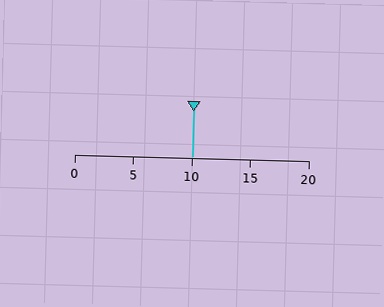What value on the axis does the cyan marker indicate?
The marker indicates approximately 10.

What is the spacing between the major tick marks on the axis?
The major ticks are spaced 5 apart.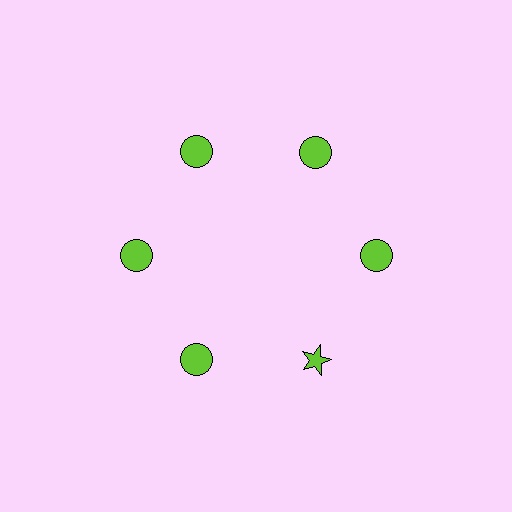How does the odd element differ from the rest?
It has a different shape: star instead of circle.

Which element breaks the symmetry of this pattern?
The lime star at roughly the 5 o'clock position breaks the symmetry. All other shapes are lime circles.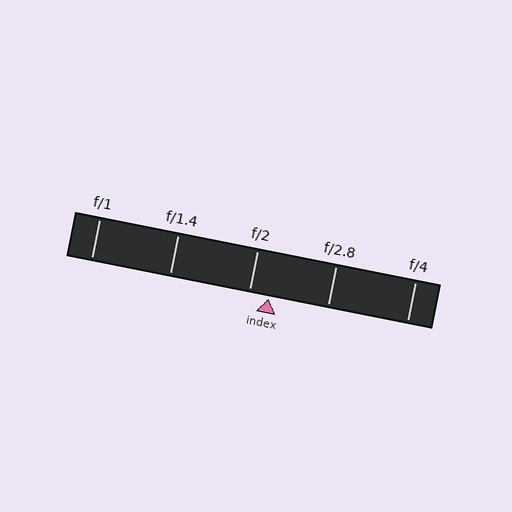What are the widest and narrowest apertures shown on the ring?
The widest aperture shown is f/1 and the narrowest is f/4.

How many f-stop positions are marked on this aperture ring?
There are 5 f-stop positions marked.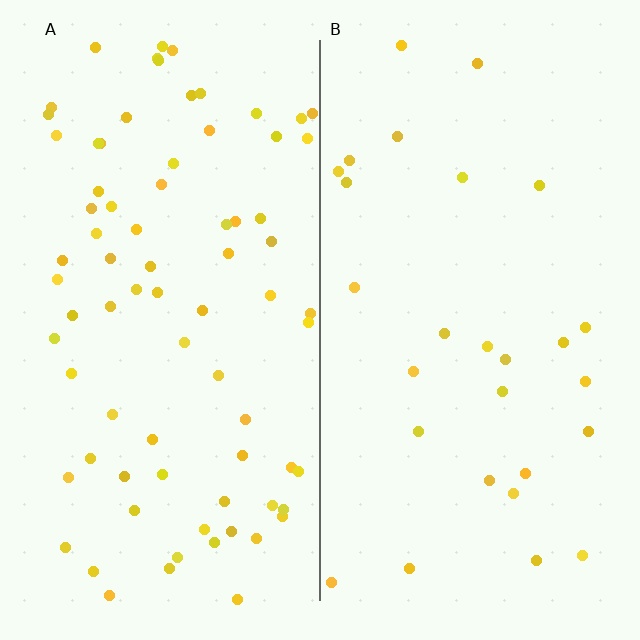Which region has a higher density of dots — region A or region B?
A (the left).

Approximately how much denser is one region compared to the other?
Approximately 2.8× — region A over region B.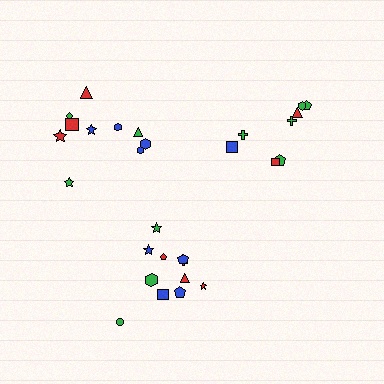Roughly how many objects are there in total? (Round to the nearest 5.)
Roughly 30 objects in total.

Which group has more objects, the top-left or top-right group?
The top-left group.